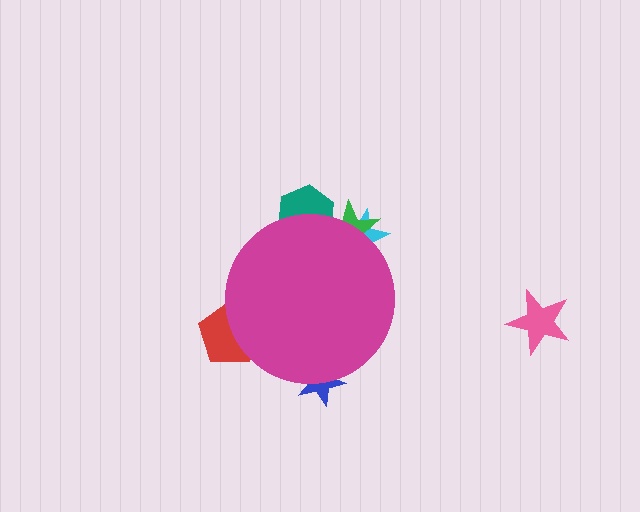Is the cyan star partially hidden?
Yes, the cyan star is partially hidden behind the magenta circle.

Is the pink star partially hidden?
No, the pink star is fully visible.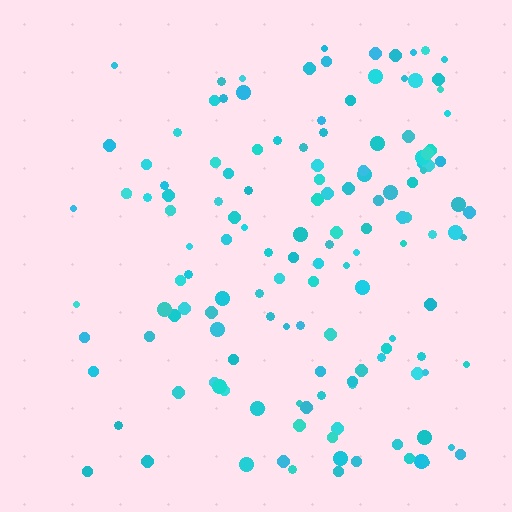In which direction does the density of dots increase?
From left to right, with the right side densest.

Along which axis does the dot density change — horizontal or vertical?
Horizontal.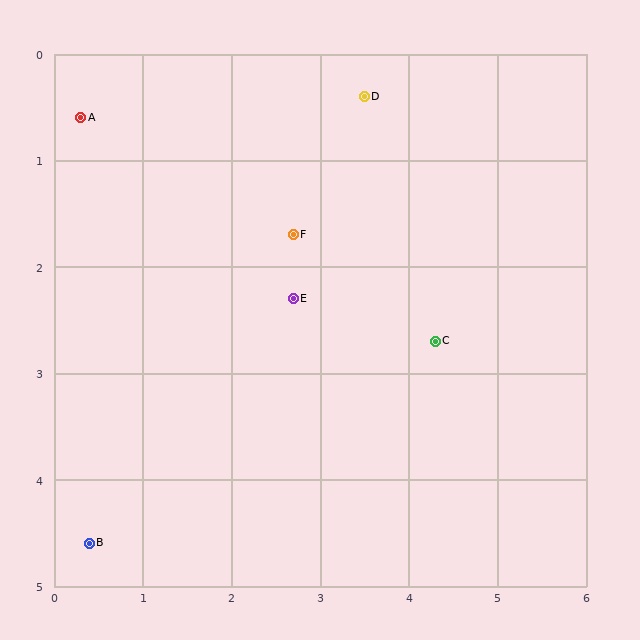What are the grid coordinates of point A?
Point A is at approximately (0.3, 0.6).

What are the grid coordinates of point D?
Point D is at approximately (3.5, 0.4).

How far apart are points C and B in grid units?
Points C and B are about 4.3 grid units apart.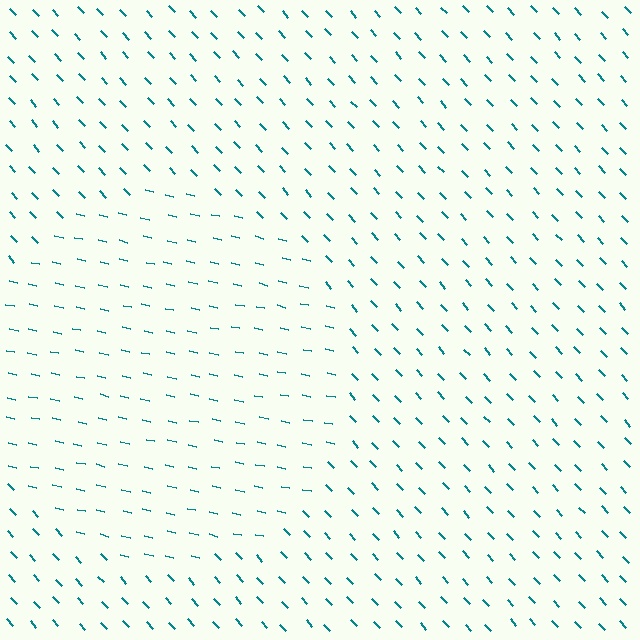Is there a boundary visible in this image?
Yes, there is a texture boundary formed by a change in line orientation.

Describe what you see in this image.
The image is filled with small teal line segments. A circle region in the image has lines oriented differently from the surrounding lines, creating a visible texture boundary.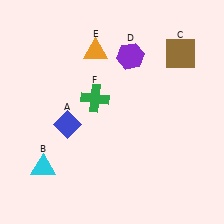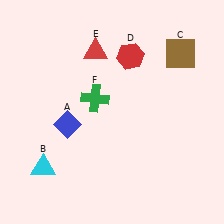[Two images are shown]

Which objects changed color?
D changed from purple to red. E changed from orange to red.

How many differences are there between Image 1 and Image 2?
There are 2 differences between the two images.